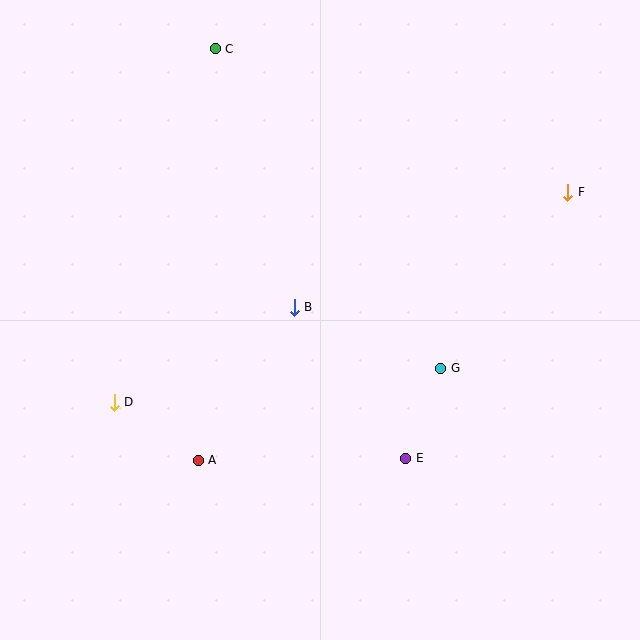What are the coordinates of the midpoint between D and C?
The midpoint between D and C is at (165, 226).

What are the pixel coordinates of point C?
Point C is at (215, 49).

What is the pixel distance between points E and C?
The distance between E and C is 451 pixels.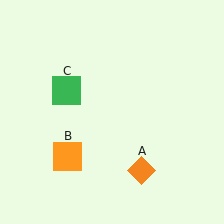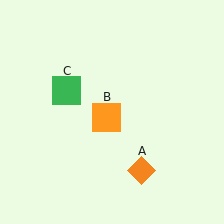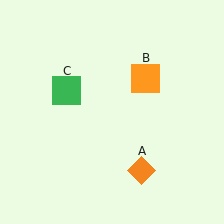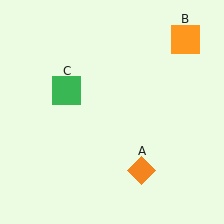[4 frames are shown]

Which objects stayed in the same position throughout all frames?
Orange diamond (object A) and green square (object C) remained stationary.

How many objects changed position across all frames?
1 object changed position: orange square (object B).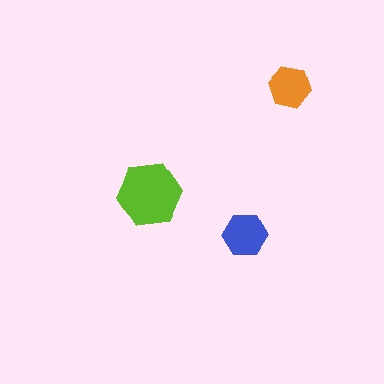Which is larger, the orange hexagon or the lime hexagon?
The lime one.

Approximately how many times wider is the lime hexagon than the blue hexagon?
About 1.5 times wider.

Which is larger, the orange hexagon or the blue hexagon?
The blue one.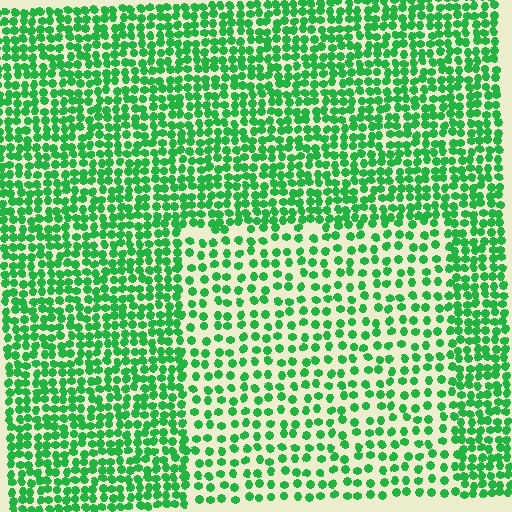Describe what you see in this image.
The image contains small green elements arranged at two different densities. A rectangle-shaped region is visible where the elements are less densely packed than the surrounding area.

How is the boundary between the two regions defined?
The boundary is defined by a change in element density (approximately 1.9x ratio). All elements are the same color, size, and shape.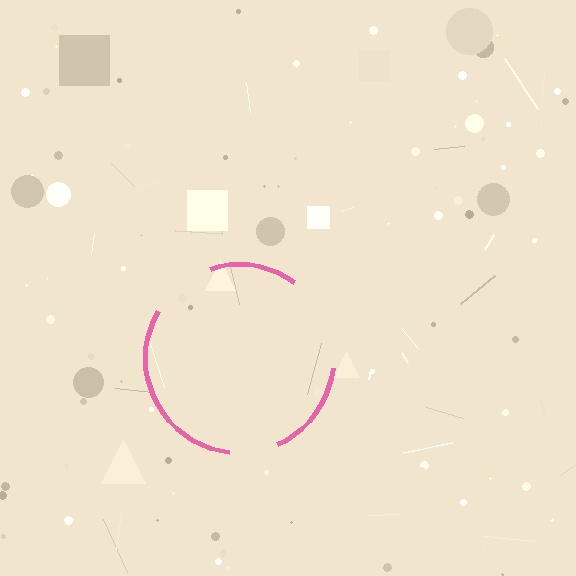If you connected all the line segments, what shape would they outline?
They would outline a circle.